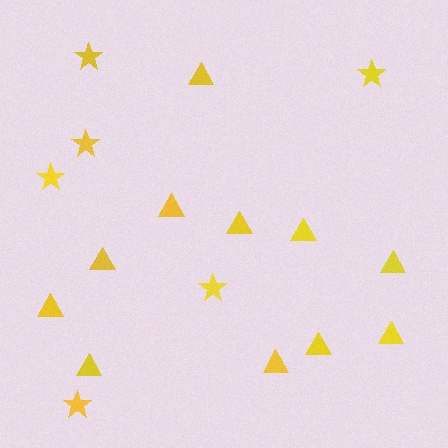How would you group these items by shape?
There are 2 groups: one group of stars (6) and one group of triangles (11).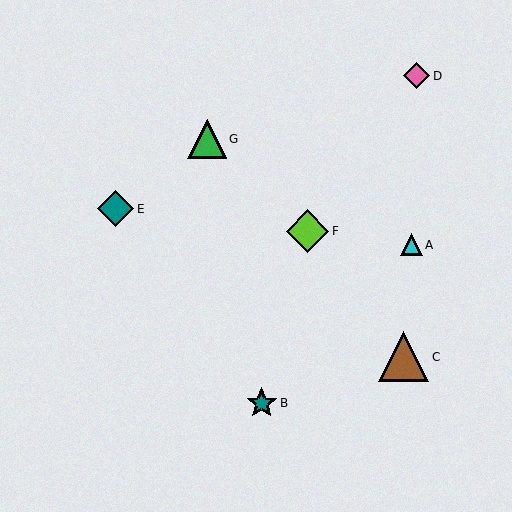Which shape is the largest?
The brown triangle (labeled C) is the largest.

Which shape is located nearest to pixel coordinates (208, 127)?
The green triangle (labeled G) at (207, 139) is nearest to that location.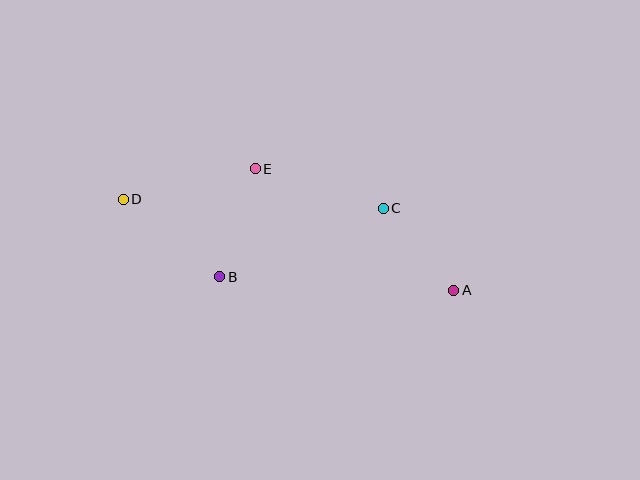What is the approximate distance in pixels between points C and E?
The distance between C and E is approximately 134 pixels.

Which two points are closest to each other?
Points A and C are closest to each other.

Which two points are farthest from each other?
Points A and D are farthest from each other.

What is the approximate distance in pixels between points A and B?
The distance between A and B is approximately 234 pixels.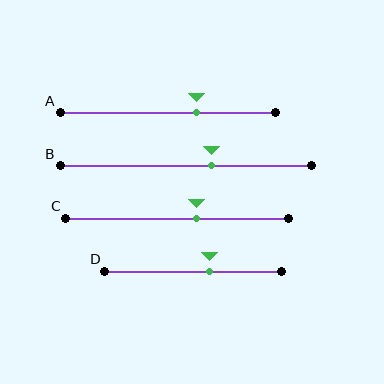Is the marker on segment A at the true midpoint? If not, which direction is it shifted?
No, the marker on segment A is shifted to the right by about 13% of the segment length.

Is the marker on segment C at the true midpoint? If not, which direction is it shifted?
No, the marker on segment C is shifted to the right by about 9% of the segment length.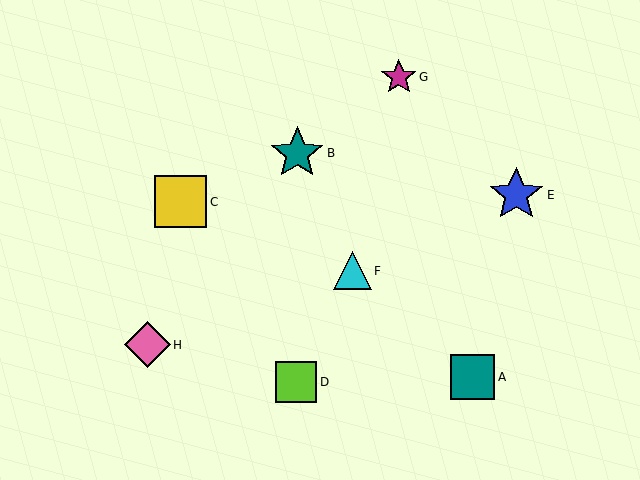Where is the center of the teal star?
The center of the teal star is at (297, 153).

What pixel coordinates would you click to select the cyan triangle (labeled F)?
Click at (352, 271) to select the cyan triangle F.